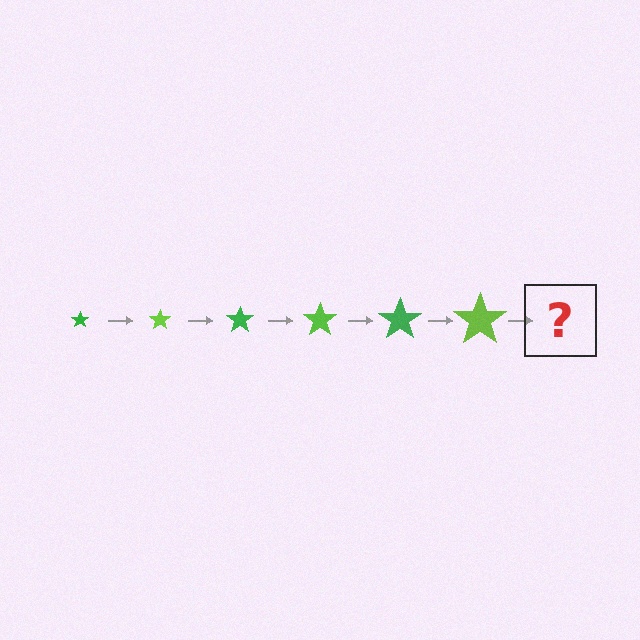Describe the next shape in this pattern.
It should be a green star, larger than the previous one.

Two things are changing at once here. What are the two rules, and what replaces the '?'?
The two rules are that the star grows larger each step and the color cycles through green and lime. The '?' should be a green star, larger than the previous one.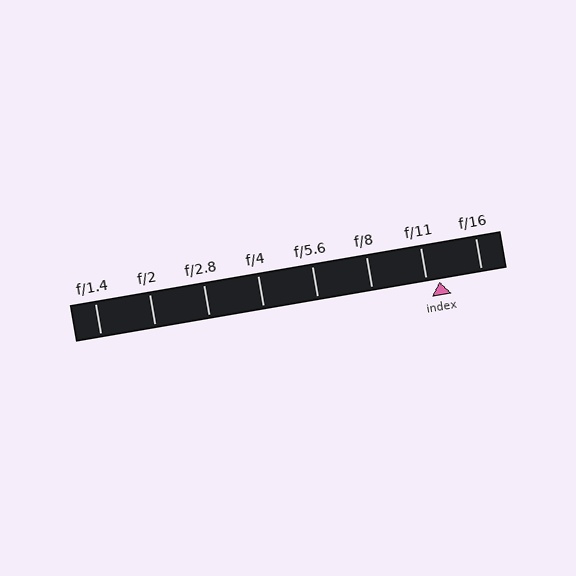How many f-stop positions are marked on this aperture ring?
There are 8 f-stop positions marked.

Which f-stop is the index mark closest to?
The index mark is closest to f/11.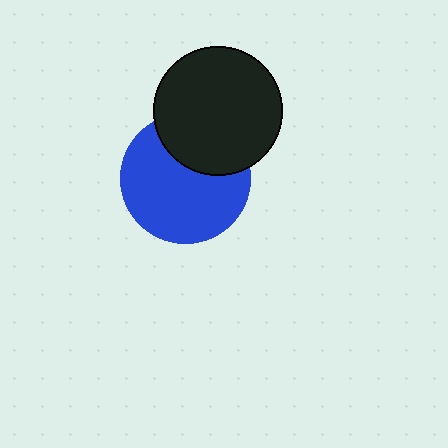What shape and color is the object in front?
The object in front is a black circle.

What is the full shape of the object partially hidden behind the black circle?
The partially hidden object is a blue circle.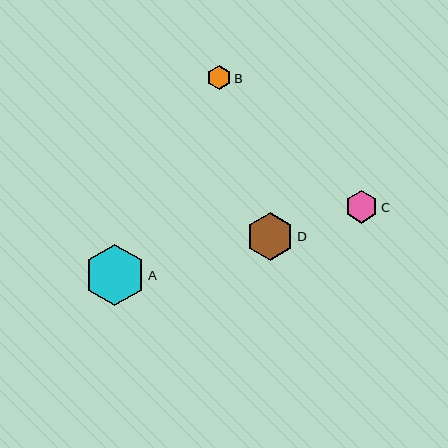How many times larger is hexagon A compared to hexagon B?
Hexagon A is approximately 2.5 times the size of hexagon B.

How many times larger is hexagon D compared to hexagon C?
Hexagon D is approximately 1.5 times the size of hexagon C.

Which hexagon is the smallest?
Hexagon B is the smallest with a size of approximately 24 pixels.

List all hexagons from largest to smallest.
From largest to smallest: A, D, C, B.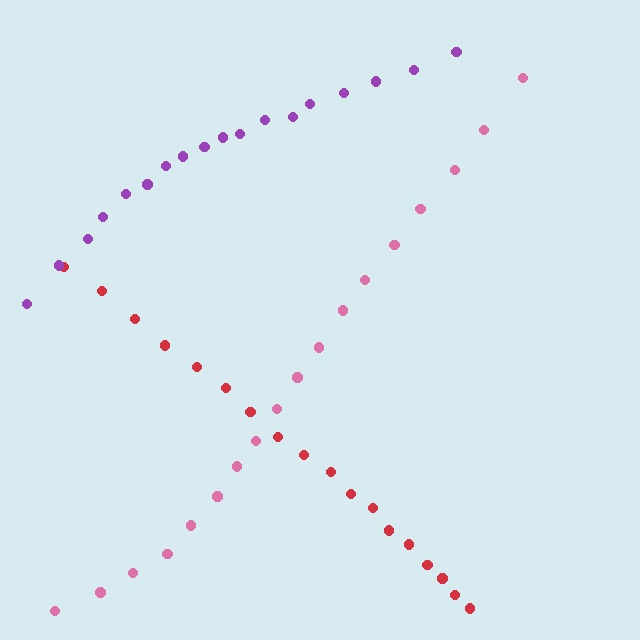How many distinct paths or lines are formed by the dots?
There are 3 distinct paths.